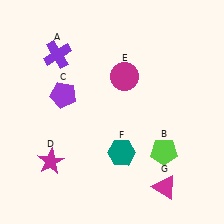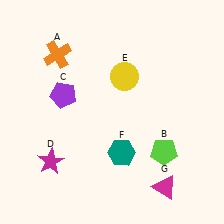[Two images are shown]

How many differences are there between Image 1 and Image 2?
There are 2 differences between the two images.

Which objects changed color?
A changed from purple to orange. E changed from magenta to yellow.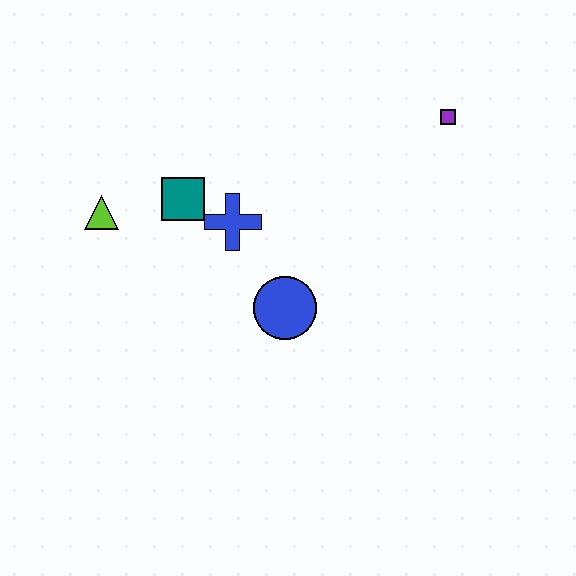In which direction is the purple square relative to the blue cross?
The purple square is to the right of the blue cross.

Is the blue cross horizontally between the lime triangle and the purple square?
Yes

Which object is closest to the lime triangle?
The teal square is closest to the lime triangle.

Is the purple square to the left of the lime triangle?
No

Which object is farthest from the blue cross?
The purple square is farthest from the blue cross.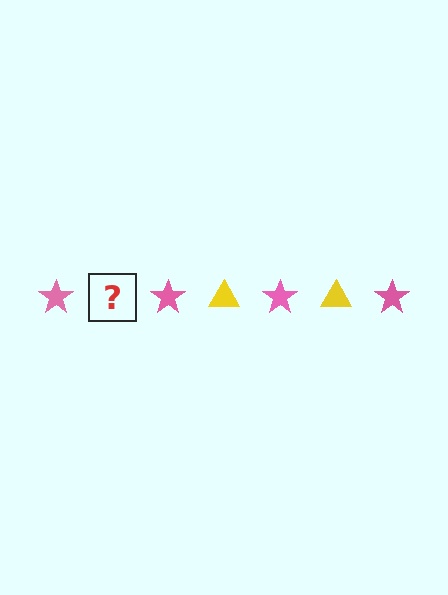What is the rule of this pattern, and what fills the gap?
The rule is that the pattern alternates between pink star and yellow triangle. The gap should be filled with a yellow triangle.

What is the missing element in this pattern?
The missing element is a yellow triangle.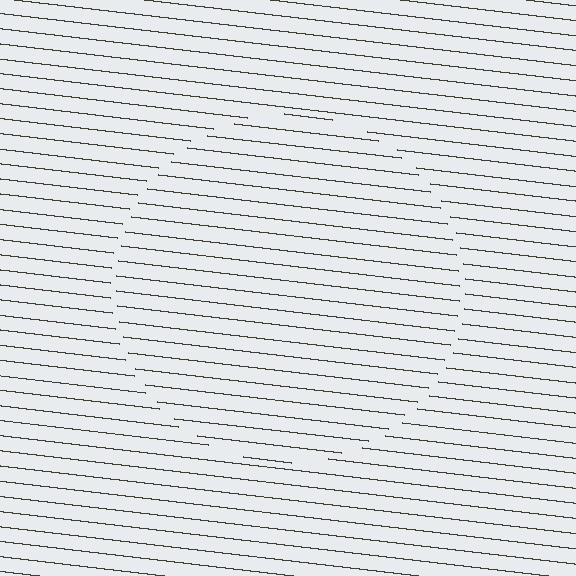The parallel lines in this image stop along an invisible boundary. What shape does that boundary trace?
An illusory circle. The interior of the shape contains the same grating, shifted by half a period — the contour is defined by the phase discontinuity where line-ends from the inner and outer gratings abut.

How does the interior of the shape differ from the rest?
The interior of the shape contains the same grating, shifted by half a period — the contour is defined by the phase discontinuity where line-ends from the inner and outer gratings abut.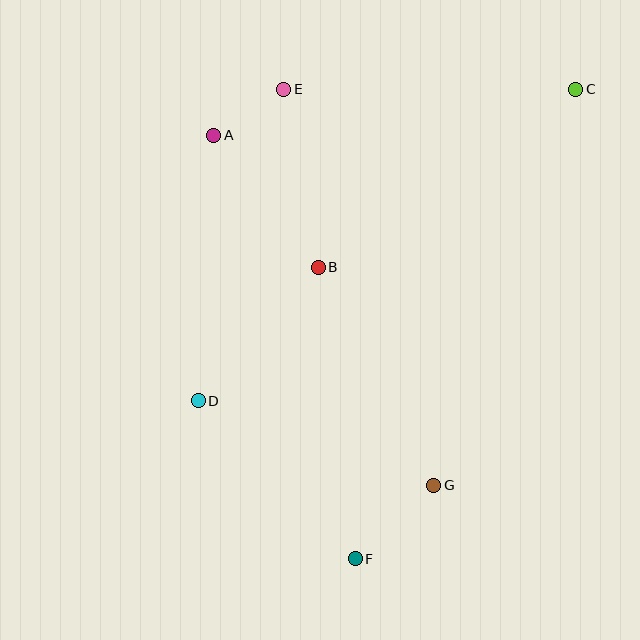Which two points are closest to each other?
Points A and E are closest to each other.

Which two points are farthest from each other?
Points C and F are farthest from each other.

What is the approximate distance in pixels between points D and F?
The distance between D and F is approximately 223 pixels.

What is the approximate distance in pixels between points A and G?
The distance between A and G is approximately 413 pixels.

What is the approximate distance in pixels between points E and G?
The distance between E and G is approximately 423 pixels.